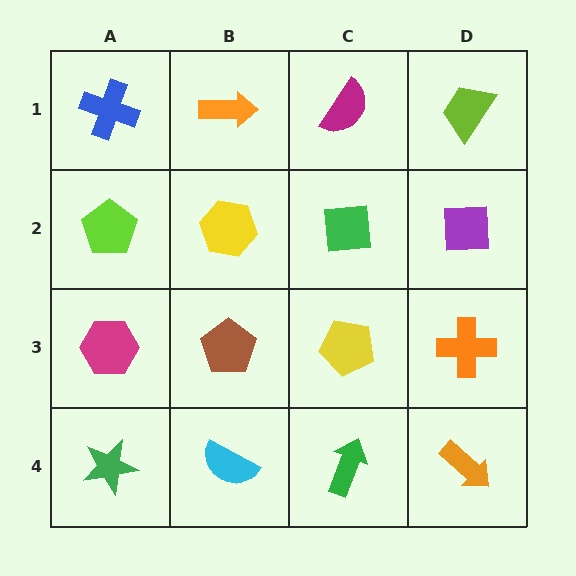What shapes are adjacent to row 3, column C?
A green square (row 2, column C), a green arrow (row 4, column C), a brown pentagon (row 3, column B), an orange cross (row 3, column D).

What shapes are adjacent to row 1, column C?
A green square (row 2, column C), an orange arrow (row 1, column B), a lime trapezoid (row 1, column D).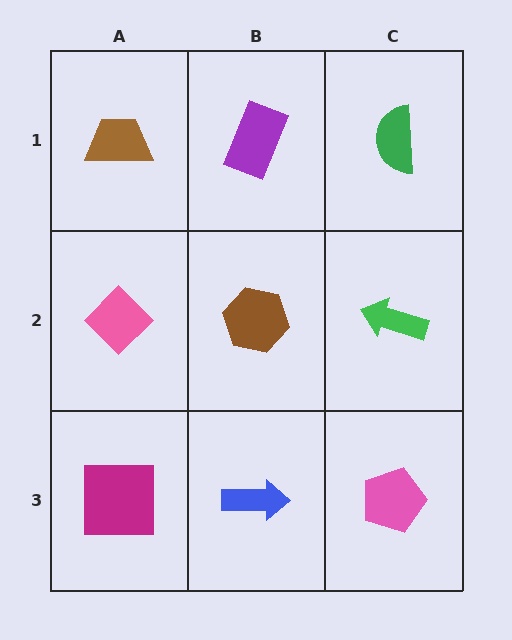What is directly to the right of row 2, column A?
A brown hexagon.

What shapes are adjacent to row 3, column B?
A brown hexagon (row 2, column B), a magenta square (row 3, column A), a pink pentagon (row 3, column C).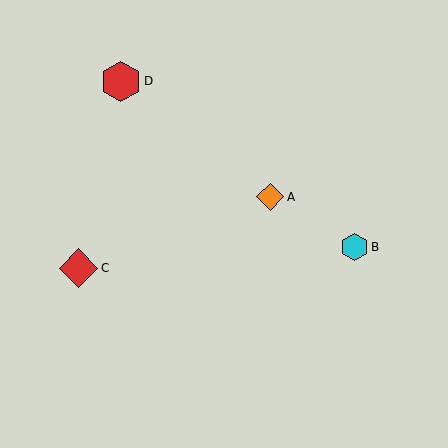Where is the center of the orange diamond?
The center of the orange diamond is at (270, 197).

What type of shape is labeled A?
Shape A is an orange diamond.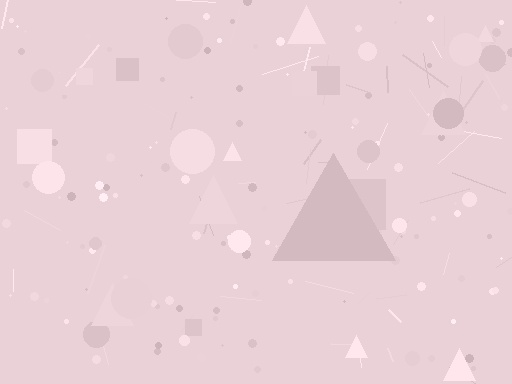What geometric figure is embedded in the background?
A triangle is embedded in the background.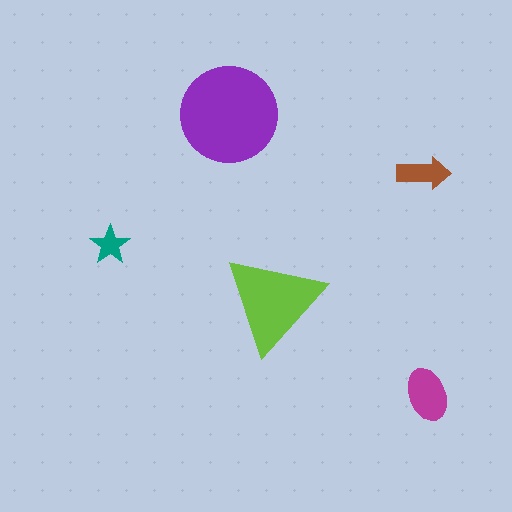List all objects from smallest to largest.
The teal star, the brown arrow, the magenta ellipse, the lime triangle, the purple circle.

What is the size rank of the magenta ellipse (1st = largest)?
3rd.